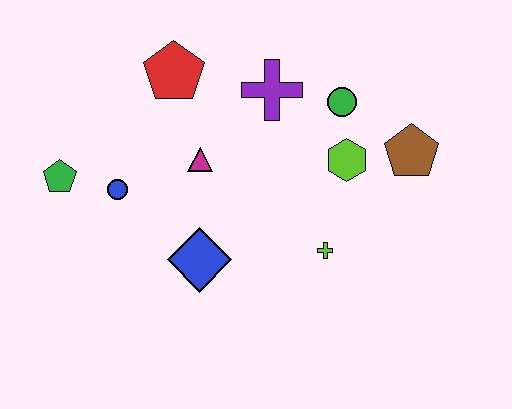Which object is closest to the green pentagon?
The blue circle is closest to the green pentagon.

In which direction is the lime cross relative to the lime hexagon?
The lime cross is below the lime hexagon.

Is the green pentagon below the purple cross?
Yes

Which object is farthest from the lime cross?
The green pentagon is farthest from the lime cross.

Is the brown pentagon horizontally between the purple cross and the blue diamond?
No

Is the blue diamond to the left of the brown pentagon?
Yes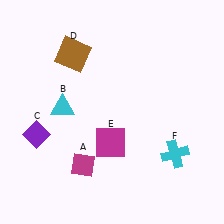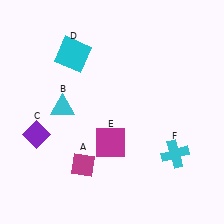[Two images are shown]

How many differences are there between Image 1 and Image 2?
There is 1 difference between the two images.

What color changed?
The square (D) changed from brown in Image 1 to cyan in Image 2.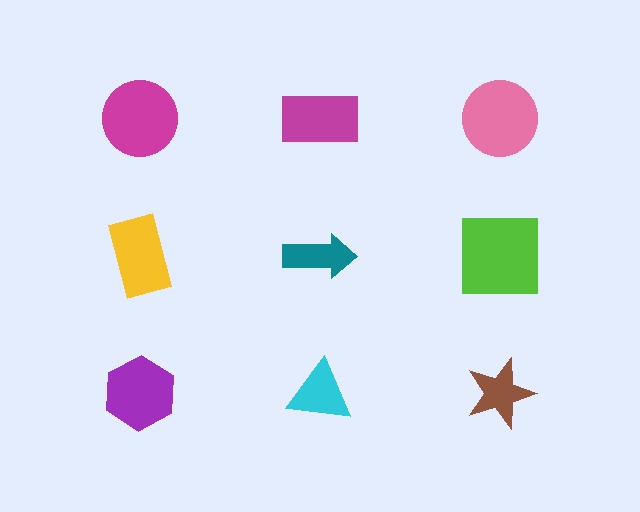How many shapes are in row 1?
3 shapes.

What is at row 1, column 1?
A magenta circle.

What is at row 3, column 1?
A purple hexagon.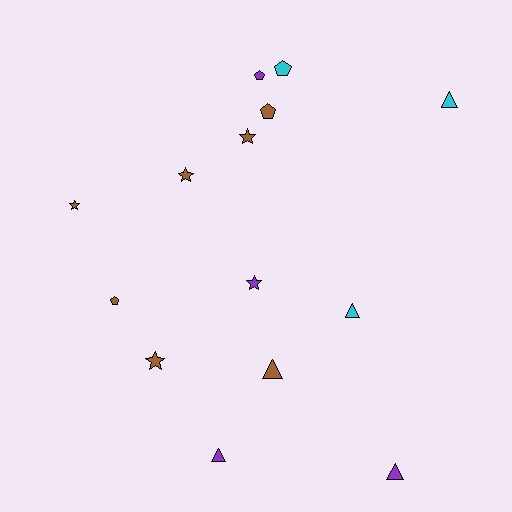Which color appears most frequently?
Brown, with 7 objects.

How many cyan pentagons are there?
There is 1 cyan pentagon.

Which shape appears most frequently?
Star, with 5 objects.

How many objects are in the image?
There are 14 objects.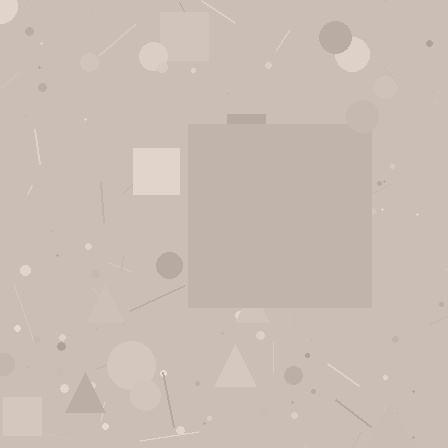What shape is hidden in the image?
A square is hidden in the image.